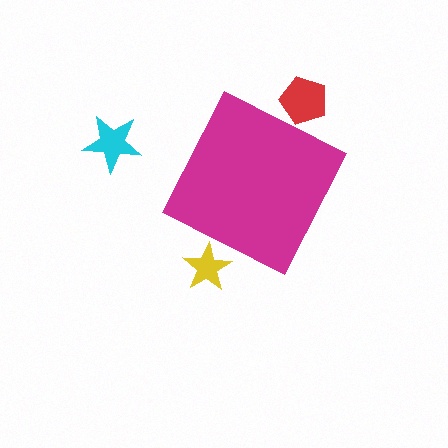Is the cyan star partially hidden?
No, the cyan star is fully visible.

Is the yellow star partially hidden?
Yes, the yellow star is partially hidden behind the magenta diamond.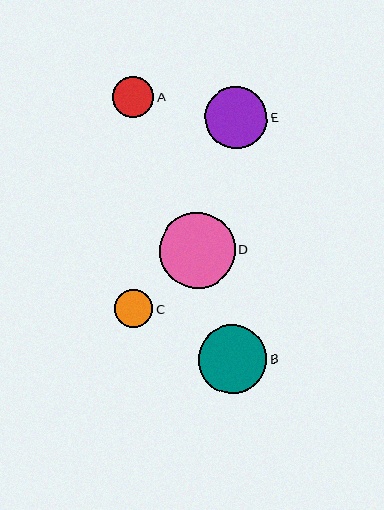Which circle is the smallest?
Circle C is the smallest with a size of approximately 38 pixels.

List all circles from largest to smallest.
From largest to smallest: D, B, E, A, C.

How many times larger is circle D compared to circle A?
Circle D is approximately 1.9 times the size of circle A.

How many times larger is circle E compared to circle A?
Circle E is approximately 1.5 times the size of circle A.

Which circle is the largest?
Circle D is the largest with a size of approximately 76 pixels.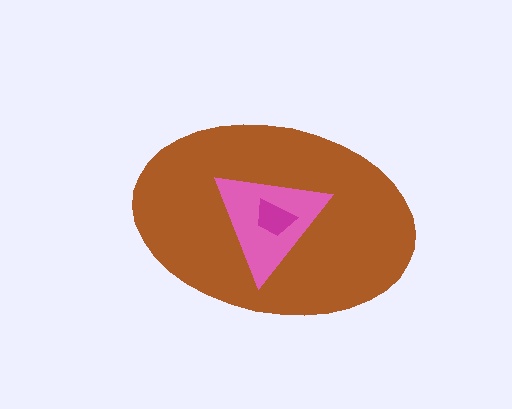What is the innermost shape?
The magenta trapezoid.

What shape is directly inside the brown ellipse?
The pink triangle.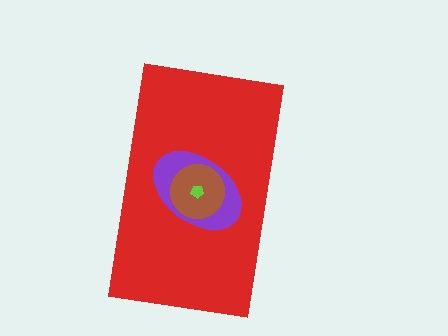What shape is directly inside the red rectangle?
The purple ellipse.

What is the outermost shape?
The red rectangle.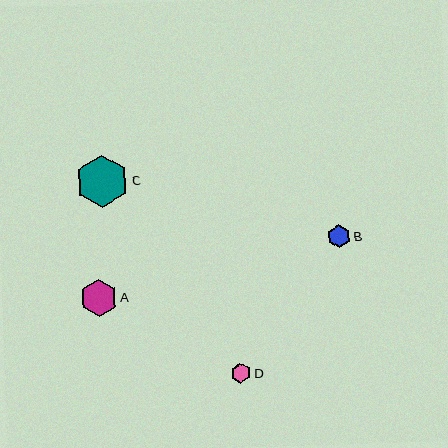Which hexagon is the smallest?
Hexagon D is the smallest with a size of approximately 20 pixels.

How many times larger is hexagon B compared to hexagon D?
Hexagon B is approximately 1.2 times the size of hexagon D.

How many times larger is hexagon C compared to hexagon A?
Hexagon C is approximately 1.4 times the size of hexagon A.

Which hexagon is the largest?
Hexagon C is the largest with a size of approximately 52 pixels.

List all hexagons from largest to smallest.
From largest to smallest: C, A, B, D.